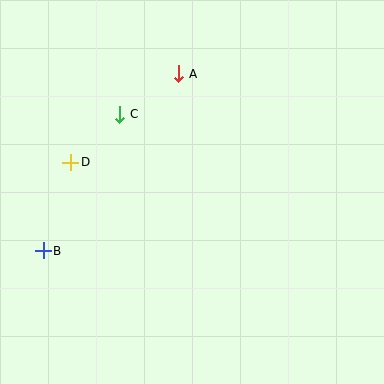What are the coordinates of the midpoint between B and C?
The midpoint between B and C is at (81, 183).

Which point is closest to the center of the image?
Point C at (120, 114) is closest to the center.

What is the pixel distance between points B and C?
The distance between B and C is 157 pixels.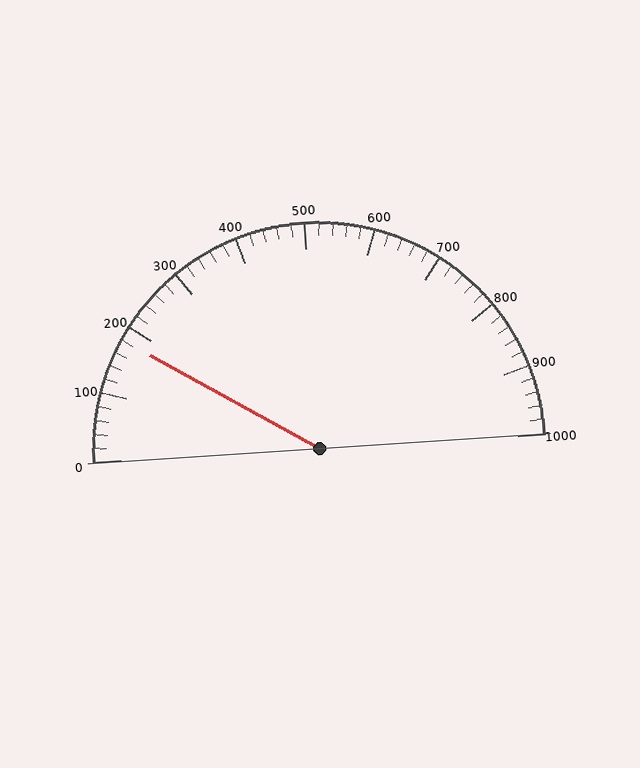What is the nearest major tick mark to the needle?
The nearest major tick mark is 200.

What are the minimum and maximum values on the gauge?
The gauge ranges from 0 to 1000.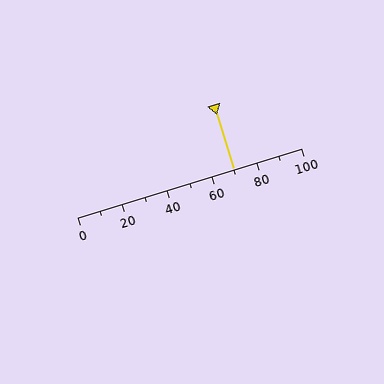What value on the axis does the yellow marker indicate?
The marker indicates approximately 70.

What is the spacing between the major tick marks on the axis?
The major ticks are spaced 20 apart.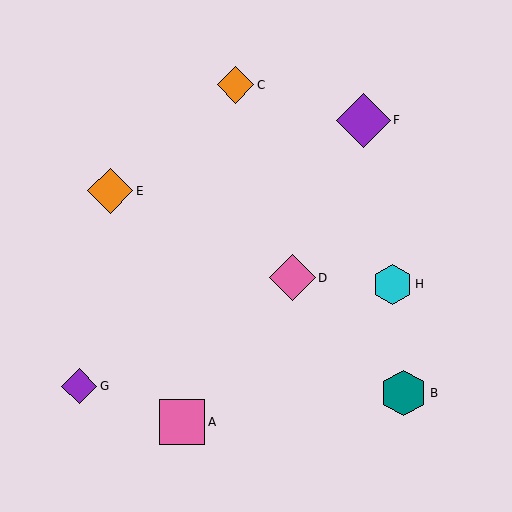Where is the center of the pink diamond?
The center of the pink diamond is at (292, 278).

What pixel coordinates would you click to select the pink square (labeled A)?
Click at (182, 422) to select the pink square A.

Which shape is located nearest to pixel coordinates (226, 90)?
The orange diamond (labeled C) at (235, 85) is nearest to that location.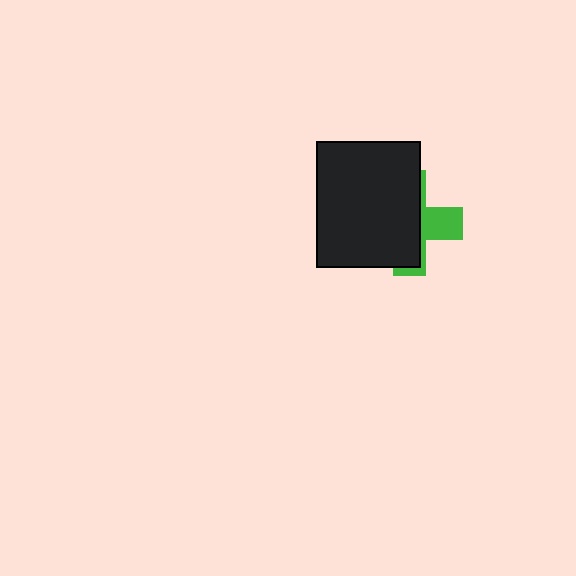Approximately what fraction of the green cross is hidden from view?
Roughly 68% of the green cross is hidden behind the black rectangle.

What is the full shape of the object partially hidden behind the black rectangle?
The partially hidden object is a green cross.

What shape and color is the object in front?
The object in front is a black rectangle.